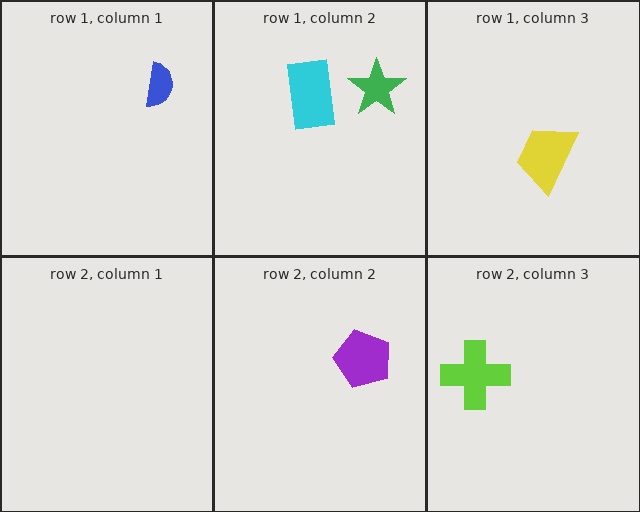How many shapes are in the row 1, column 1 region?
1.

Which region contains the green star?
The row 1, column 2 region.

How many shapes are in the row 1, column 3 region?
1.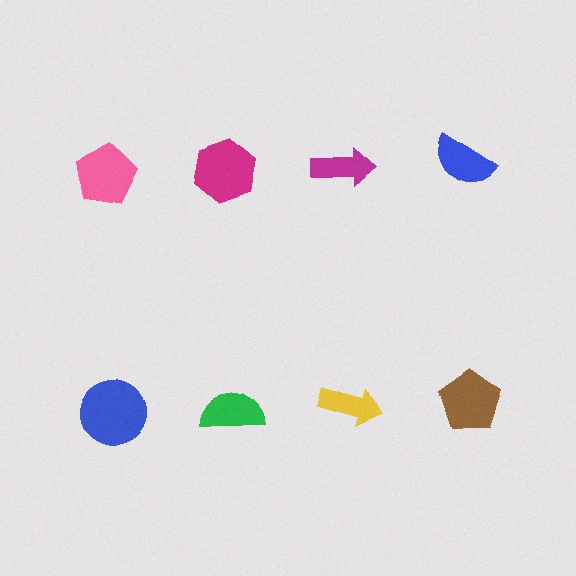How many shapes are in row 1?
4 shapes.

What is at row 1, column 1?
A pink pentagon.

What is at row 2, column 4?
A brown pentagon.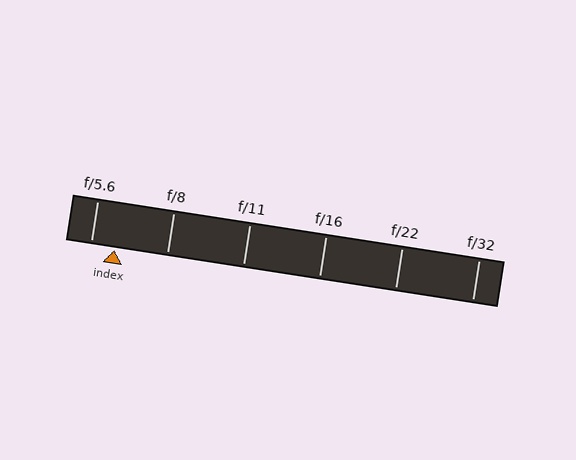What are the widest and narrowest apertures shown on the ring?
The widest aperture shown is f/5.6 and the narrowest is f/32.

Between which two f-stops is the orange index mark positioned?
The index mark is between f/5.6 and f/8.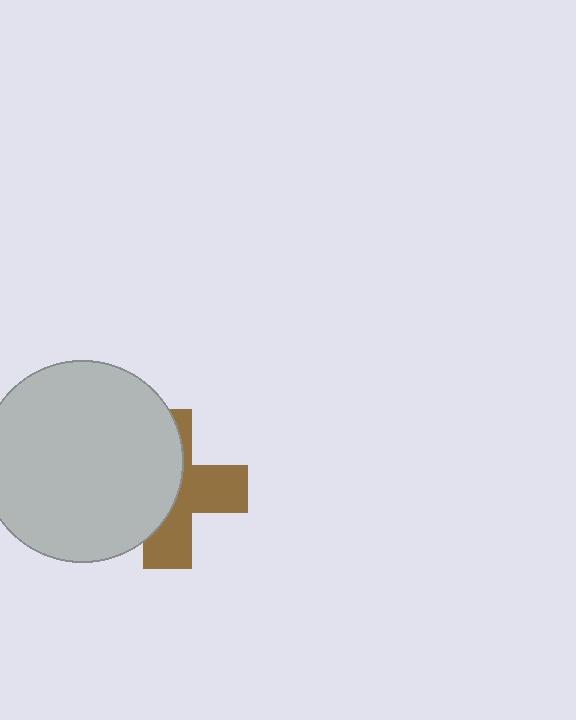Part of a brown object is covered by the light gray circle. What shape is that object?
It is a cross.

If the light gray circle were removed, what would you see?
You would see the complete brown cross.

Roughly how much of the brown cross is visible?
About half of it is visible (roughly 48%).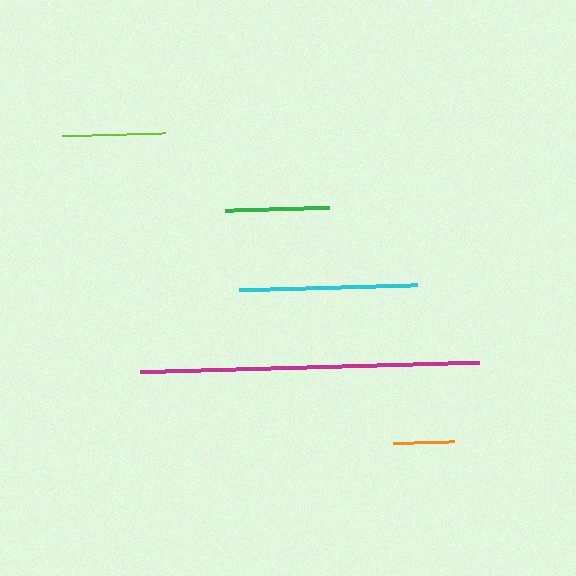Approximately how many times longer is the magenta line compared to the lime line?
The magenta line is approximately 3.3 times the length of the lime line.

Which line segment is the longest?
The magenta line is the longest at approximately 339 pixels.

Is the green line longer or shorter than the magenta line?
The magenta line is longer than the green line.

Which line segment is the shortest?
The orange line is the shortest at approximately 61 pixels.